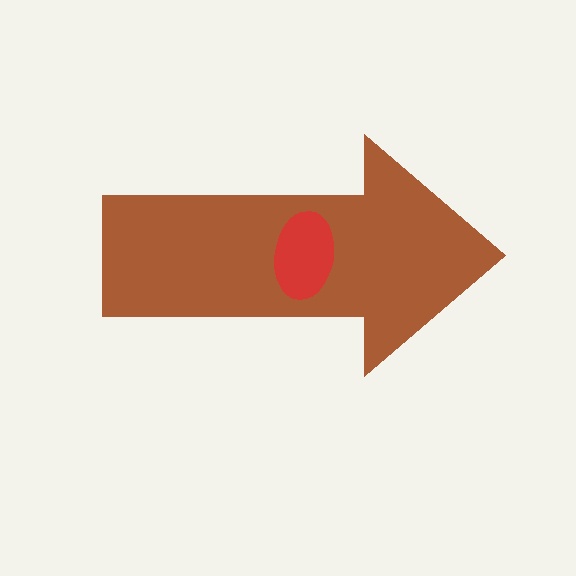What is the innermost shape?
The red ellipse.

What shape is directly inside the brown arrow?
The red ellipse.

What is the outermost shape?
The brown arrow.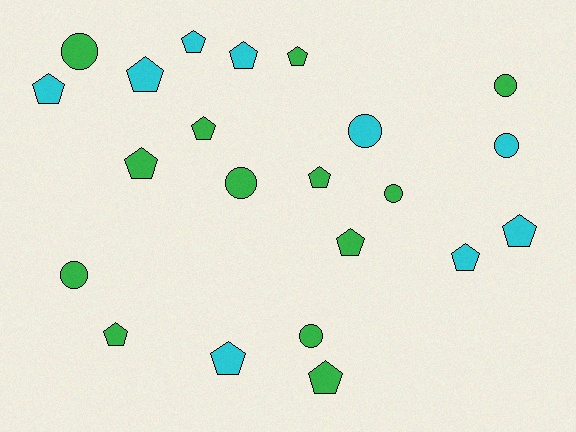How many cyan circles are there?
There are 2 cyan circles.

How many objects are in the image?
There are 22 objects.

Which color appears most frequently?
Green, with 13 objects.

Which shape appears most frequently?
Pentagon, with 14 objects.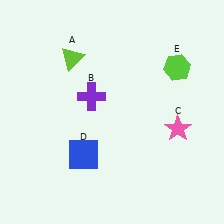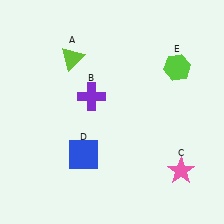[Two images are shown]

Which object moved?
The pink star (C) moved down.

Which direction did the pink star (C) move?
The pink star (C) moved down.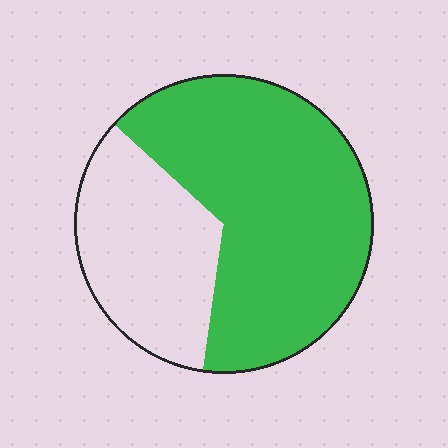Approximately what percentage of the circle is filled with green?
Approximately 65%.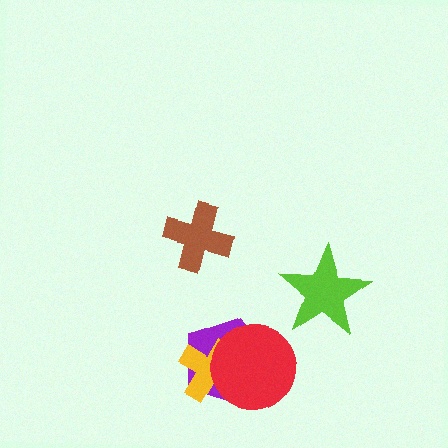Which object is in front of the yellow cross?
The red circle is in front of the yellow cross.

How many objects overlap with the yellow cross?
2 objects overlap with the yellow cross.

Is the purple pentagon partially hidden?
Yes, it is partially covered by another shape.